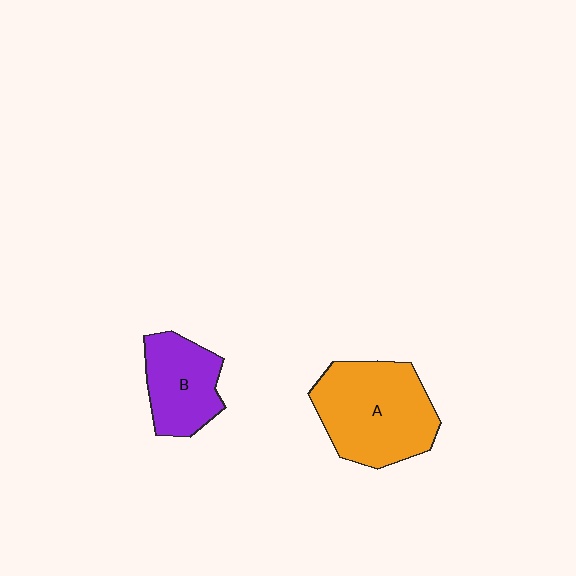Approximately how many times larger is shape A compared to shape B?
Approximately 1.6 times.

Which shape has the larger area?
Shape A (orange).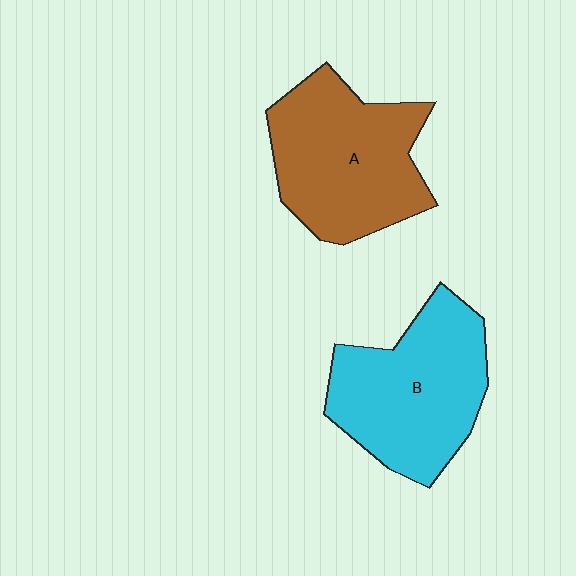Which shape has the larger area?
Shape B (cyan).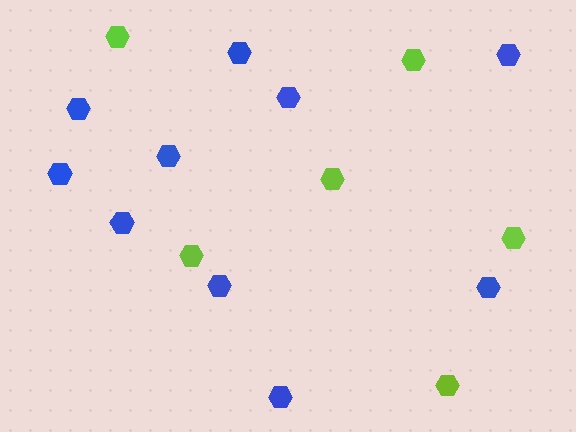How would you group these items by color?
There are 2 groups: one group of blue hexagons (10) and one group of lime hexagons (6).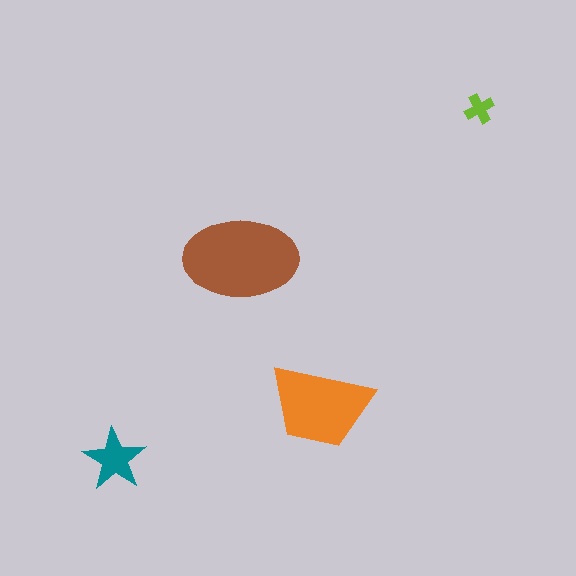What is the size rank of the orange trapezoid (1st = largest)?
2nd.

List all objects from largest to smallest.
The brown ellipse, the orange trapezoid, the teal star, the lime cross.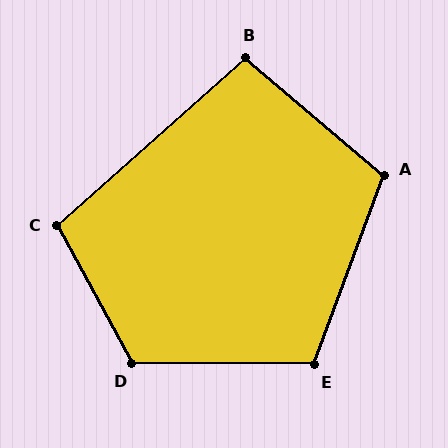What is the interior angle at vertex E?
Approximately 110 degrees (obtuse).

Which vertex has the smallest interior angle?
B, at approximately 98 degrees.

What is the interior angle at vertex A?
Approximately 110 degrees (obtuse).